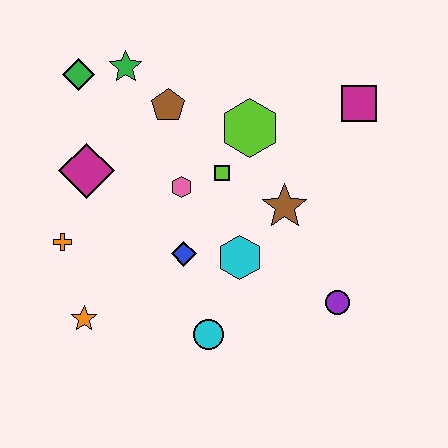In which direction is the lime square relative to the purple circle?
The lime square is above the purple circle.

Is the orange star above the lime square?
No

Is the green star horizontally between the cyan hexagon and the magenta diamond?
Yes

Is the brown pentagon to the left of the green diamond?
No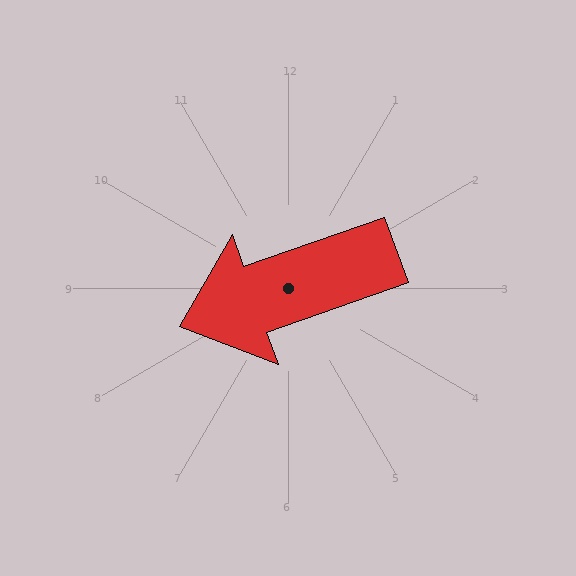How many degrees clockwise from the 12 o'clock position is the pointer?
Approximately 250 degrees.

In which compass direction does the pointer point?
West.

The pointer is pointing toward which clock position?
Roughly 8 o'clock.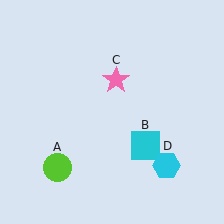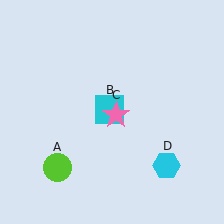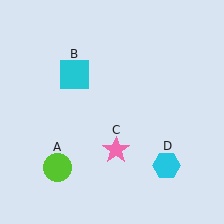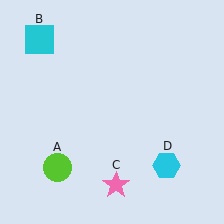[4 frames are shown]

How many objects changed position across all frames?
2 objects changed position: cyan square (object B), pink star (object C).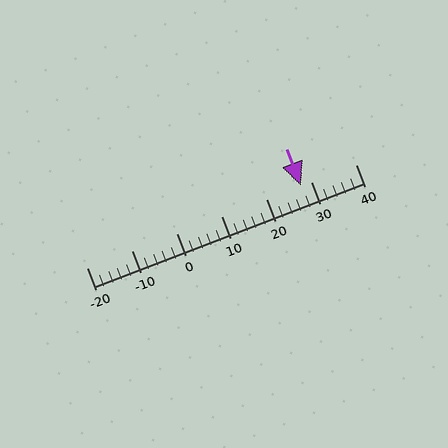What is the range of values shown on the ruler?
The ruler shows values from -20 to 40.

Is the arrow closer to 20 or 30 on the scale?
The arrow is closer to 30.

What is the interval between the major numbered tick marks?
The major tick marks are spaced 10 units apart.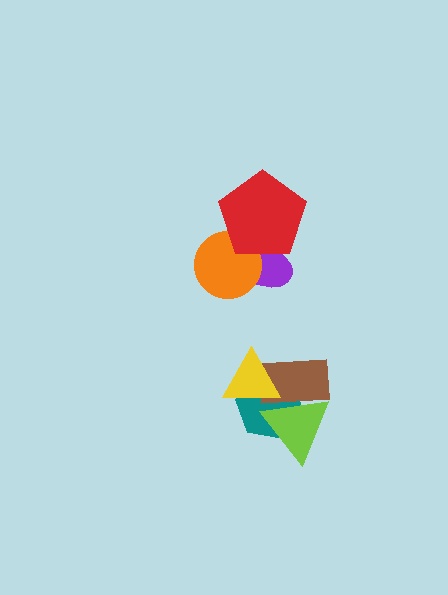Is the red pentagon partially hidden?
No, no other shape covers it.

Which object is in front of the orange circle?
The red pentagon is in front of the orange circle.